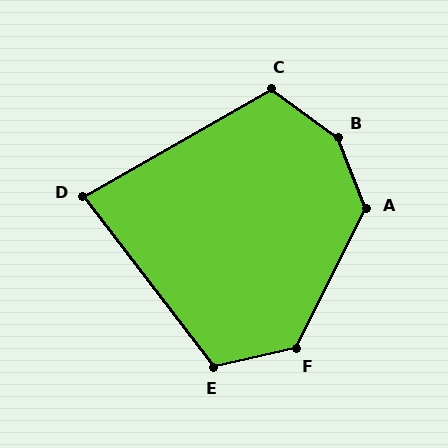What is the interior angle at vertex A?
Approximately 132 degrees (obtuse).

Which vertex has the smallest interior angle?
D, at approximately 82 degrees.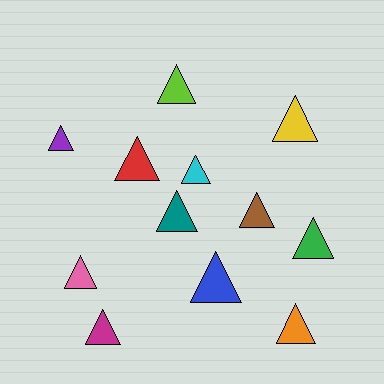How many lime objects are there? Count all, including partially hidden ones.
There is 1 lime object.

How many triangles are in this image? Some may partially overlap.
There are 12 triangles.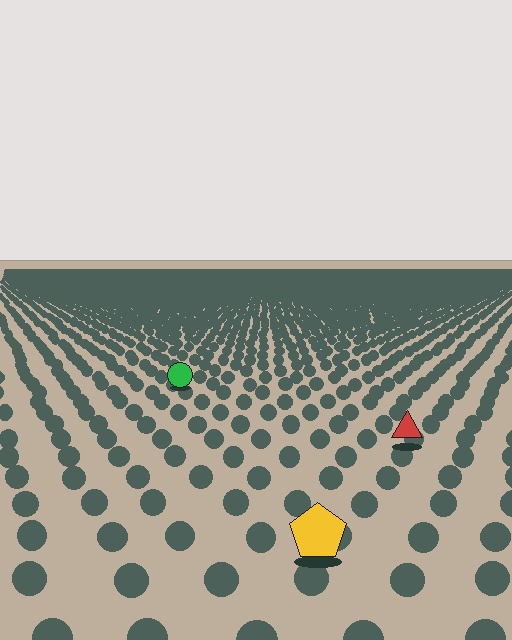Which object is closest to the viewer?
The yellow pentagon is closest. The texture marks near it are larger and more spread out.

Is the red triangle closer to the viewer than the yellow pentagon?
No. The yellow pentagon is closer — you can tell from the texture gradient: the ground texture is coarser near it.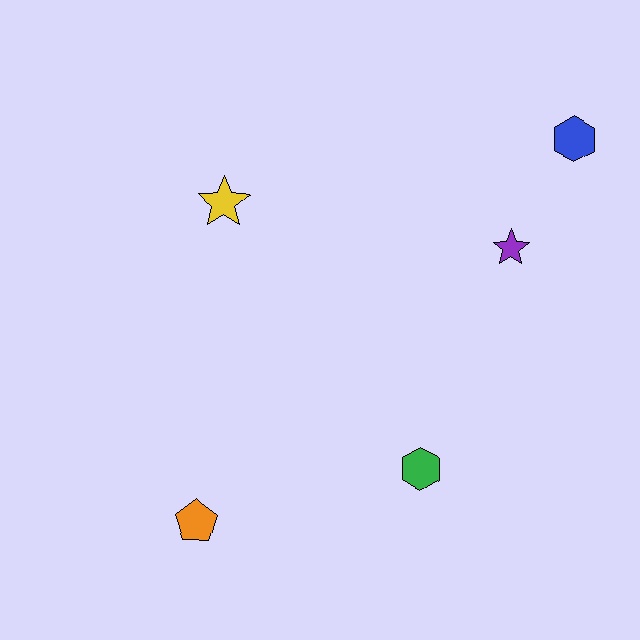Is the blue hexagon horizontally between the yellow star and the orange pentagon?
No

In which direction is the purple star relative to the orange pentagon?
The purple star is to the right of the orange pentagon.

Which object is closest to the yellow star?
The purple star is closest to the yellow star.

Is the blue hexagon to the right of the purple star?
Yes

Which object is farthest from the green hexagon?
The blue hexagon is farthest from the green hexagon.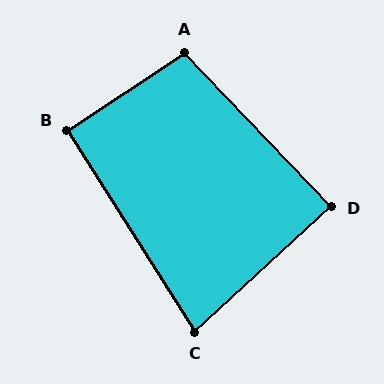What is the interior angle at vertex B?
Approximately 91 degrees (approximately right).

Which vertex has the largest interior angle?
A, at approximately 100 degrees.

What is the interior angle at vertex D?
Approximately 89 degrees (approximately right).